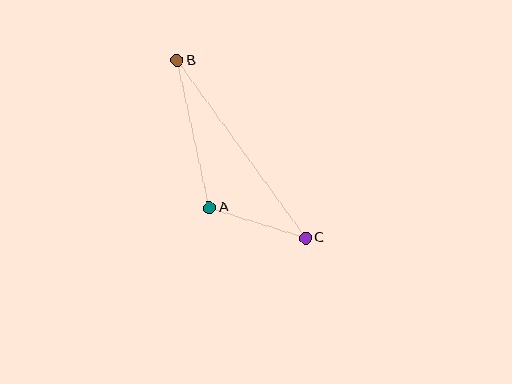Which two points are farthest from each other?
Points B and C are farthest from each other.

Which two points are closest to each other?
Points A and C are closest to each other.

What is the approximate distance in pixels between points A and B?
The distance between A and B is approximately 151 pixels.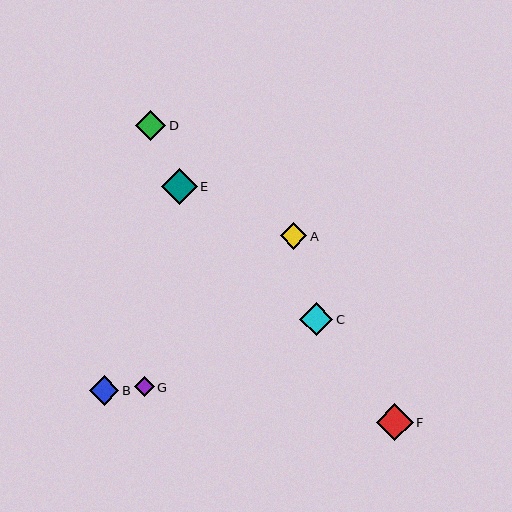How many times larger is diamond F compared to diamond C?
Diamond F is approximately 1.1 times the size of diamond C.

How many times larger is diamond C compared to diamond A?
Diamond C is approximately 1.2 times the size of diamond A.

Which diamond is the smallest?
Diamond G is the smallest with a size of approximately 20 pixels.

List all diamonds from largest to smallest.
From largest to smallest: F, E, C, D, B, A, G.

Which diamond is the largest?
Diamond F is the largest with a size of approximately 37 pixels.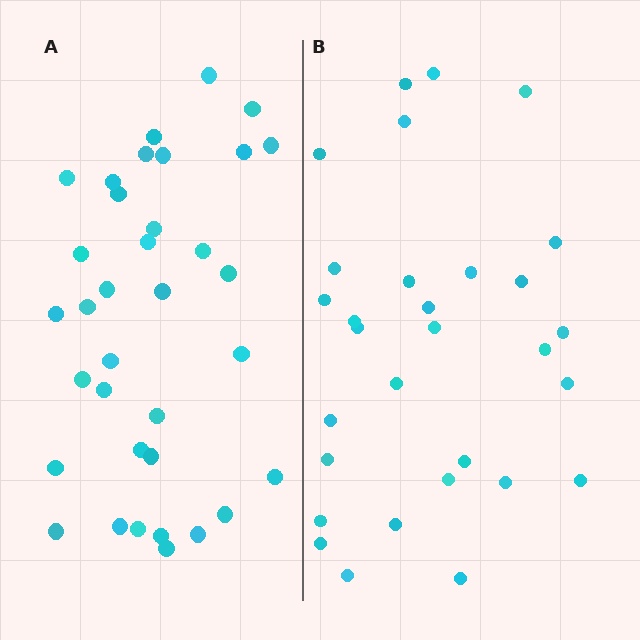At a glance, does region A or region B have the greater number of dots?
Region A (the left region) has more dots.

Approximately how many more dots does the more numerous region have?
Region A has about 5 more dots than region B.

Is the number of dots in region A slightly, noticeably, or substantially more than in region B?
Region A has only slightly more — the two regions are fairly close. The ratio is roughly 1.2 to 1.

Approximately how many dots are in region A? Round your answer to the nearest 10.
About 40 dots. (The exact count is 35, which rounds to 40.)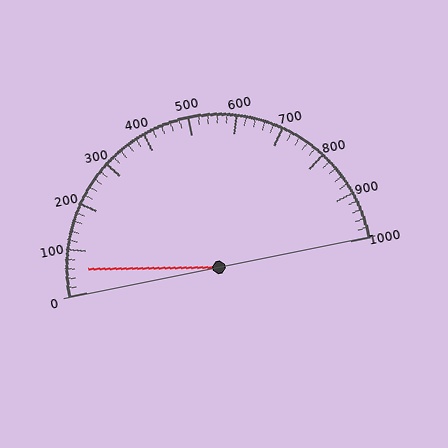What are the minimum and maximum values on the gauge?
The gauge ranges from 0 to 1000.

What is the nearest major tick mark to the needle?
The nearest major tick mark is 100.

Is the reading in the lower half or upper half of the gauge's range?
The reading is in the lower half of the range (0 to 1000).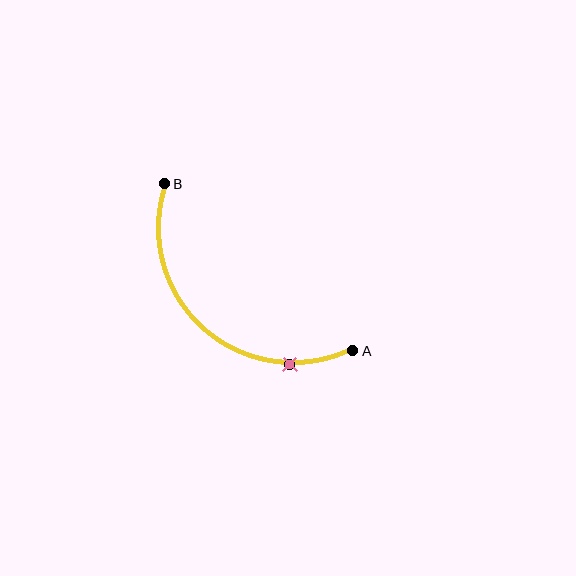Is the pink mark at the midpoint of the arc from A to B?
No. The pink mark lies on the arc but is closer to endpoint A. The arc midpoint would be at the point on the curve equidistant along the arc from both A and B.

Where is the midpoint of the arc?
The arc midpoint is the point on the curve farthest from the straight line joining A and B. It sits below and to the left of that line.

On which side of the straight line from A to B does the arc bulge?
The arc bulges below and to the left of the straight line connecting A and B.